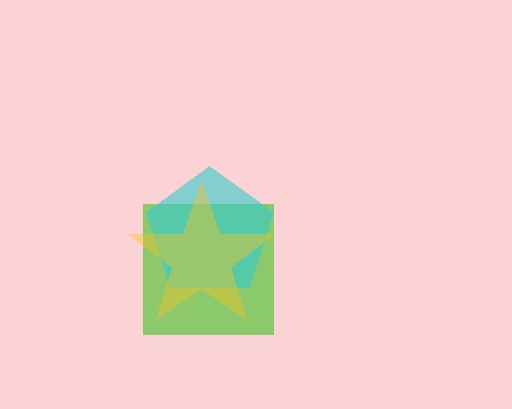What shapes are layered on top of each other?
The layered shapes are: a lime square, a cyan pentagon, a yellow star.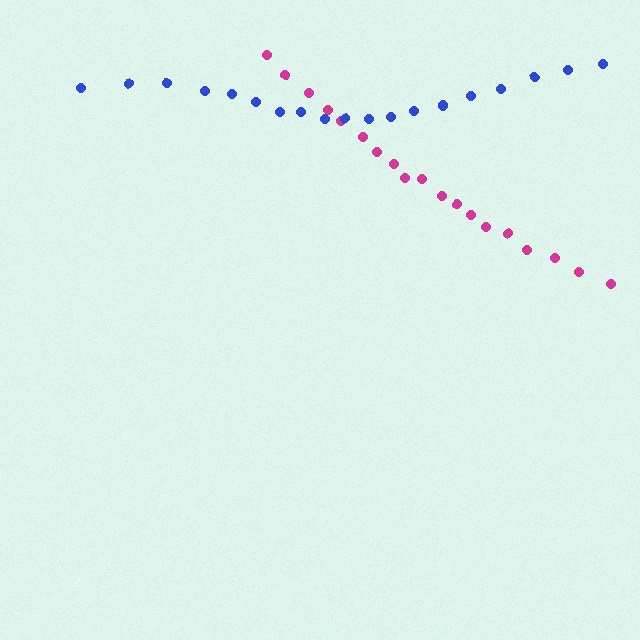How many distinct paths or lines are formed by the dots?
There are 2 distinct paths.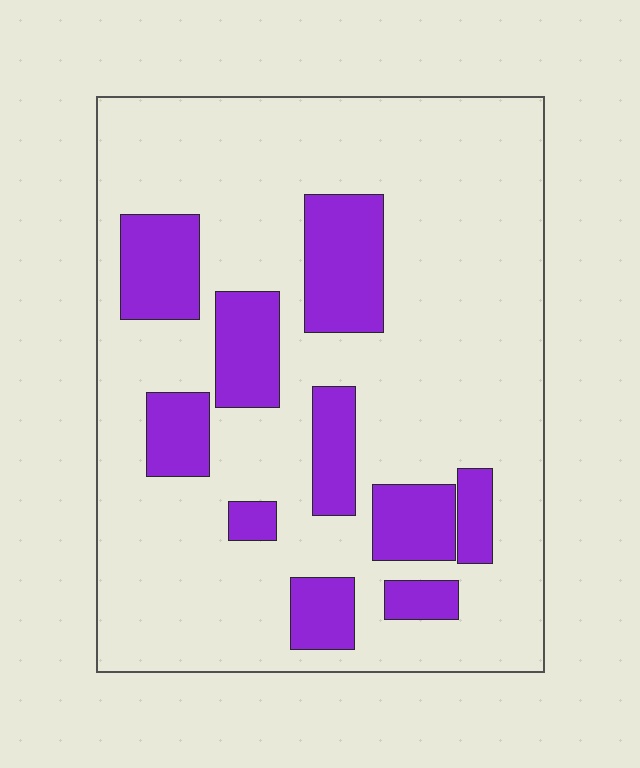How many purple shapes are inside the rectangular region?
10.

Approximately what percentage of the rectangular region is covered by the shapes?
Approximately 20%.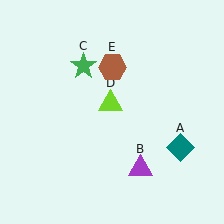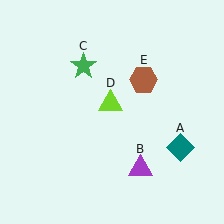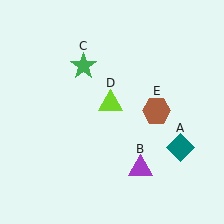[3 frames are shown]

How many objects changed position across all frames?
1 object changed position: brown hexagon (object E).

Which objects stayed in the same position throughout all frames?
Teal diamond (object A) and purple triangle (object B) and green star (object C) and lime triangle (object D) remained stationary.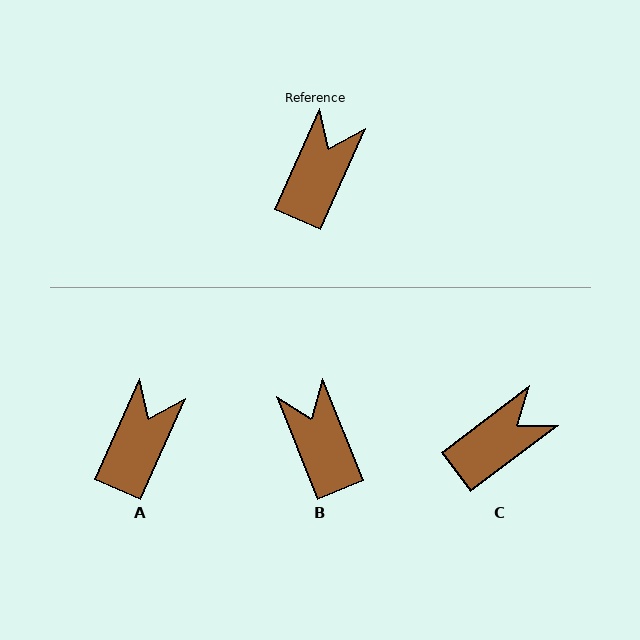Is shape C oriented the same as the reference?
No, it is off by about 29 degrees.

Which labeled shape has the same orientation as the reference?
A.